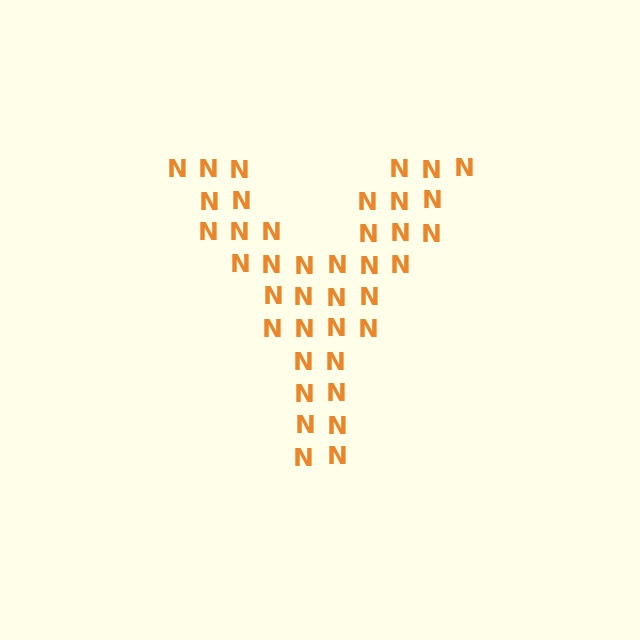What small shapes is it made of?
It is made of small letter N's.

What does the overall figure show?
The overall figure shows the letter Y.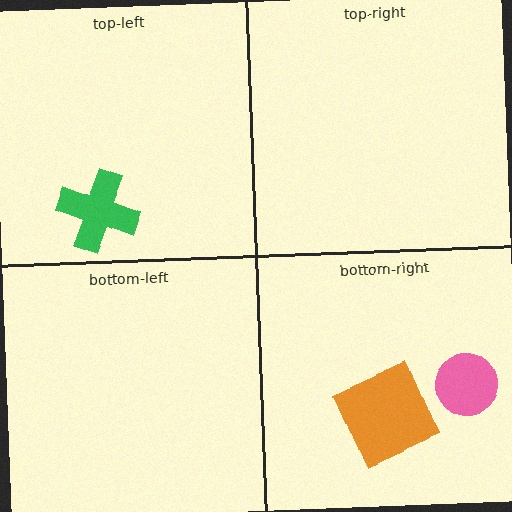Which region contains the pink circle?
The bottom-right region.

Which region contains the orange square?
The bottom-right region.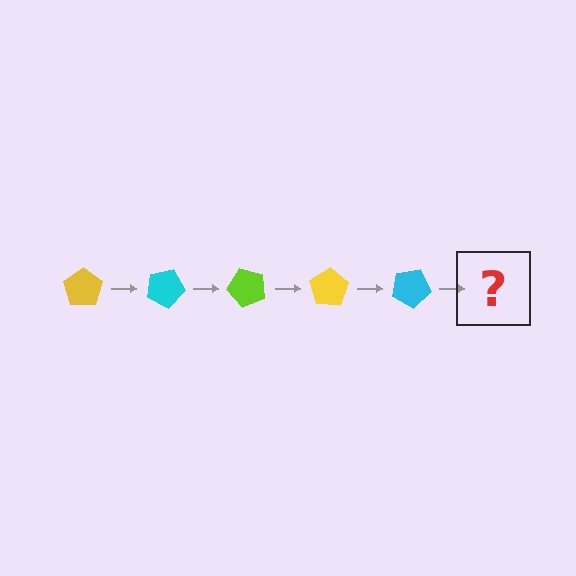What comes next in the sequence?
The next element should be a lime pentagon, rotated 125 degrees from the start.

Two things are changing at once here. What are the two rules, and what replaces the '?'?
The two rules are that it rotates 25 degrees each step and the color cycles through yellow, cyan, and lime. The '?' should be a lime pentagon, rotated 125 degrees from the start.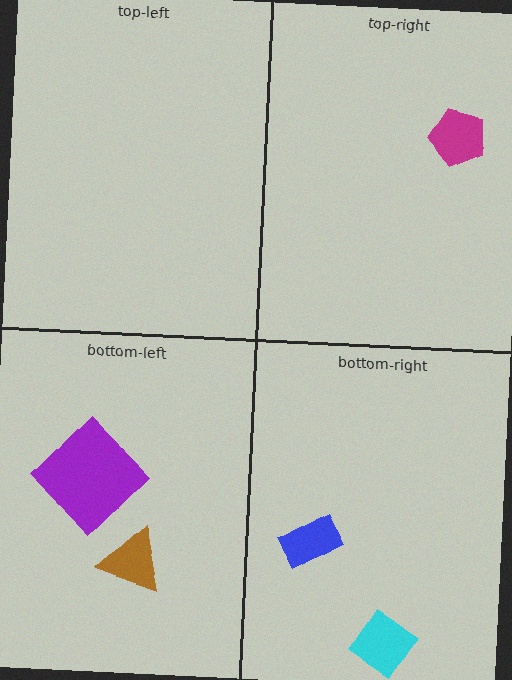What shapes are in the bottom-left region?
The brown triangle, the purple diamond.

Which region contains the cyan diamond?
The bottom-right region.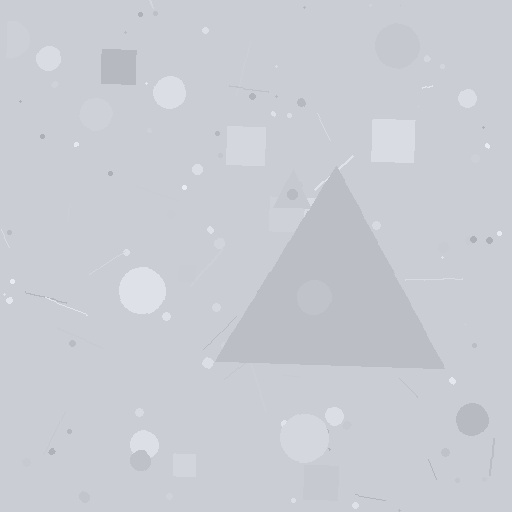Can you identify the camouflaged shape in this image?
The camouflaged shape is a triangle.